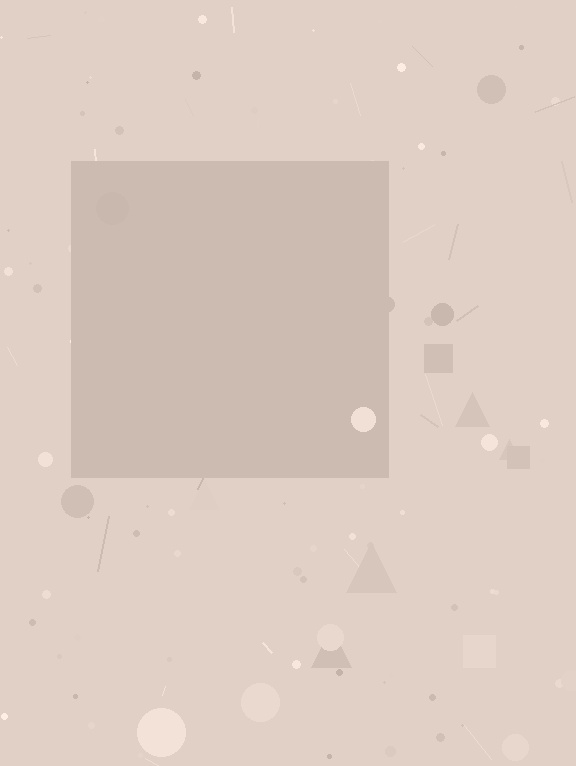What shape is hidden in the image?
A square is hidden in the image.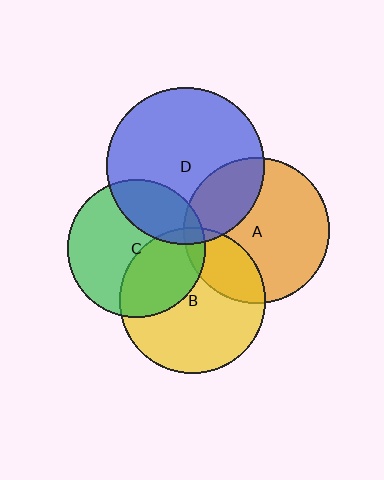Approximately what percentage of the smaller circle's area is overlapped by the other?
Approximately 35%.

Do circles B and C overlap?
Yes.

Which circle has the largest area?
Circle D (blue).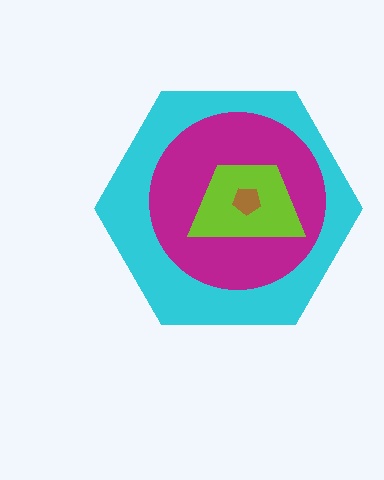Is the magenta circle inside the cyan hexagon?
Yes.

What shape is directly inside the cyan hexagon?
The magenta circle.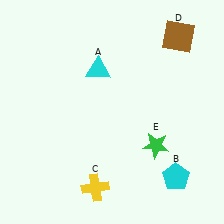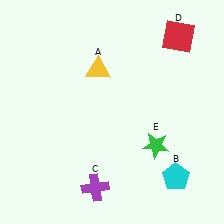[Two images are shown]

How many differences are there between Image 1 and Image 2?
There are 3 differences between the two images.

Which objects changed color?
A changed from cyan to yellow. C changed from yellow to purple. D changed from brown to red.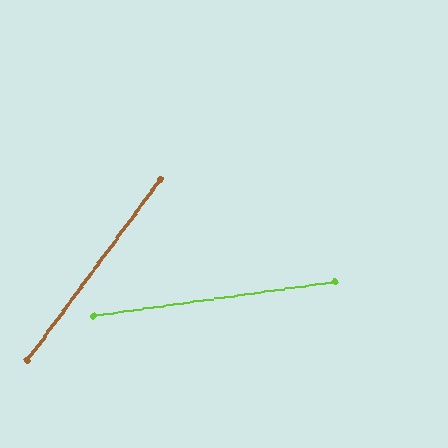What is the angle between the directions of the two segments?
Approximately 46 degrees.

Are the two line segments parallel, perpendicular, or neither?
Neither parallel nor perpendicular — they differ by about 46°.